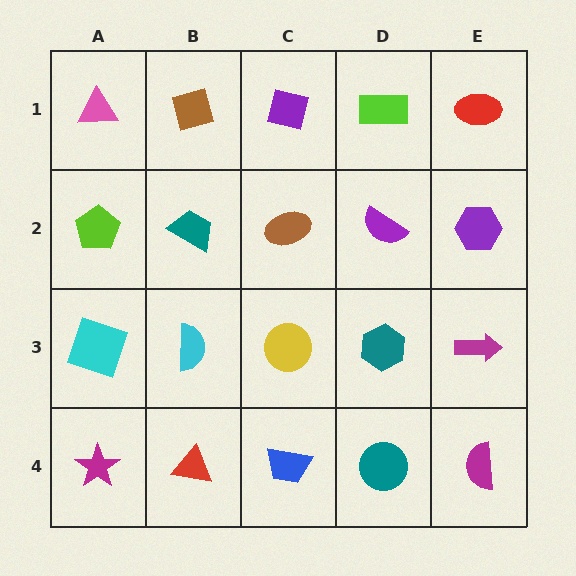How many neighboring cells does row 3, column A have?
3.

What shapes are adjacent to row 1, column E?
A purple hexagon (row 2, column E), a lime rectangle (row 1, column D).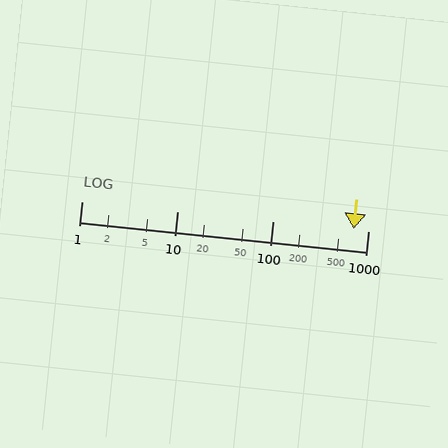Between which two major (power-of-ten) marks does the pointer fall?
The pointer is between 100 and 1000.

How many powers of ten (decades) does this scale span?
The scale spans 3 decades, from 1 to 1000.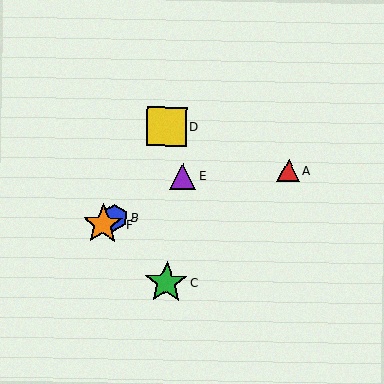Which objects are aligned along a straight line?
Objects B, E, F are aligned along a straight line.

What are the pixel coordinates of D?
Object D is at (167, 126).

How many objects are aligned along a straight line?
3 objects (B, E, F) are aligned along a straight line.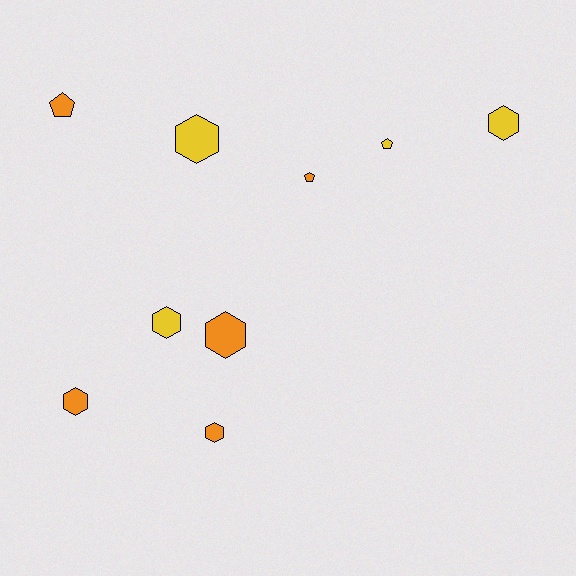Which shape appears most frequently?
Hexagon, with 6 objects.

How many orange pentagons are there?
There are 2 orange pentagons.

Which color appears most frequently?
Orange, with 5 objects.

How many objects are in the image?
There are 9 objects.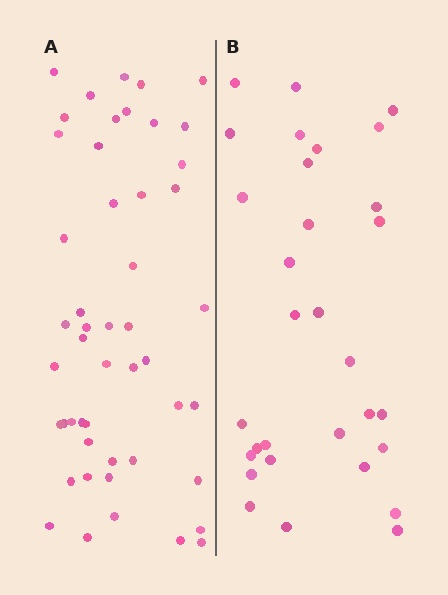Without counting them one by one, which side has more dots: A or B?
Region A (the left region) has more dots.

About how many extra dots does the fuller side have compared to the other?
Region A has approximately 20 more dots than region B.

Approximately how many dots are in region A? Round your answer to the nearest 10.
About 50 dots. (The exact count is 49, which rounds to 50.)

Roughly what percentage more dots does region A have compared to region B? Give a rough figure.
About 60% more.